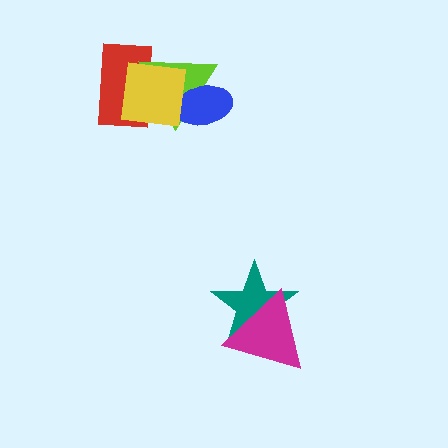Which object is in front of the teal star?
The magenta triangle is in front of the teal star.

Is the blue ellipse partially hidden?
Yes, it is partially covered by another shape.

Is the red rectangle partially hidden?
Yes, it is partially covered by another shape.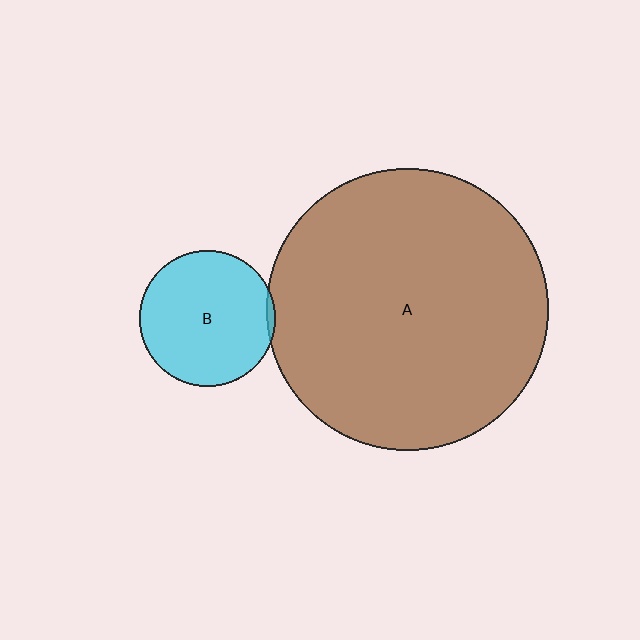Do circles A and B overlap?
Yes.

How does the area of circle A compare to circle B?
Approximately 4.3 times.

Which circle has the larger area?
Circle A (brown).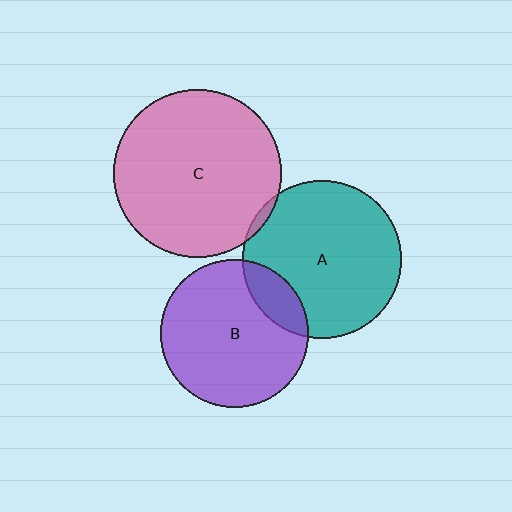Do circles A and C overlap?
Yes.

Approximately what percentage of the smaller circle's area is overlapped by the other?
Approximately 5%.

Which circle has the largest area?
Circle C (pink).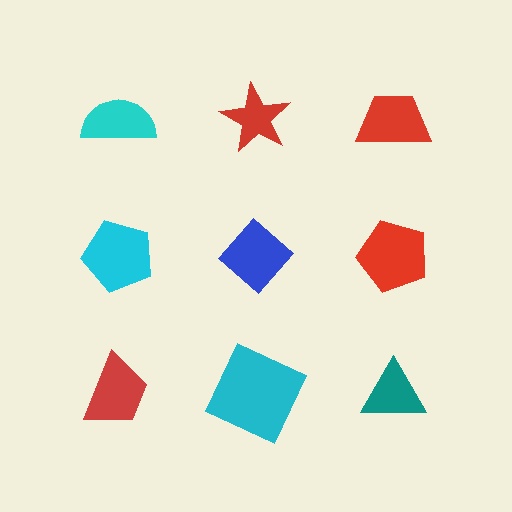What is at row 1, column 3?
A red trapezoid.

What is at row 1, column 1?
A cyan semicircle.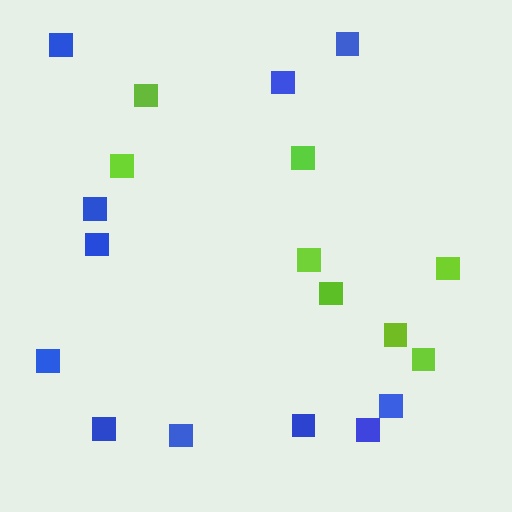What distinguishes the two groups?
There are 2 groups: one group of lime squares (8) and one group of blue squares (11).